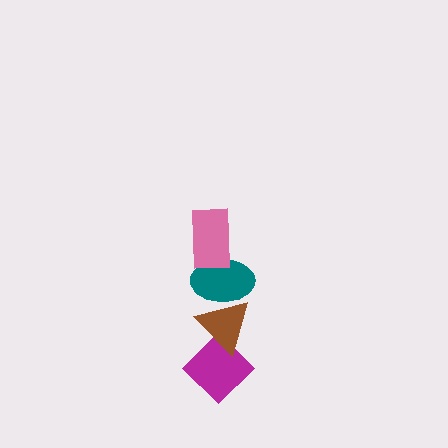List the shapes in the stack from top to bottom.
From top to bottom: the pink rectangle, the teal ellipse, the brown triangle, the magenta diamond.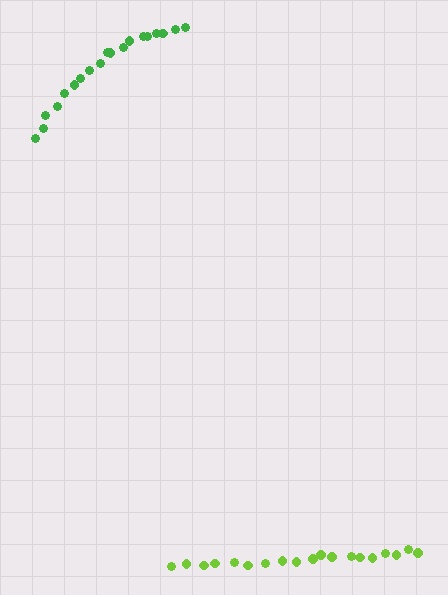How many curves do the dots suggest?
There are 2 distinct paths.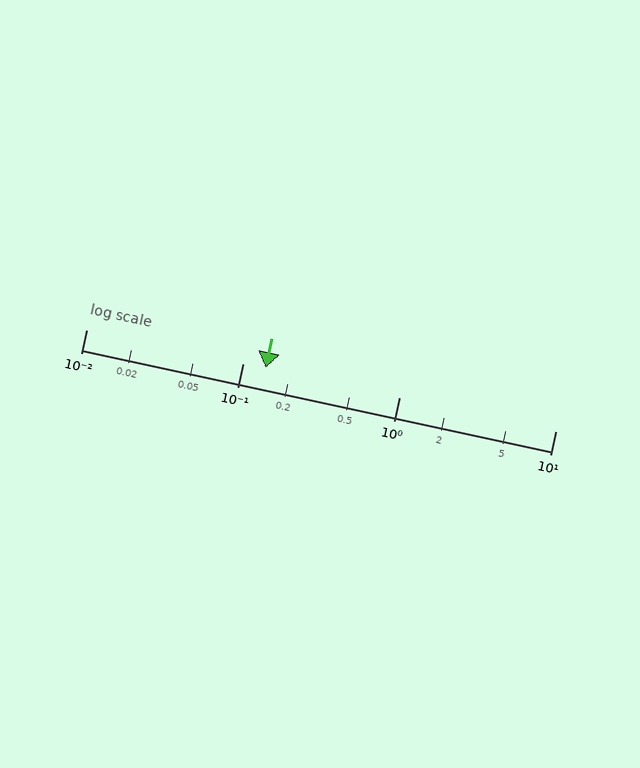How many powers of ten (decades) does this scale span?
The scale spans 3 decades, from 0.01 to 10.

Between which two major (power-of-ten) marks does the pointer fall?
The pointer is between 0.1 and 1.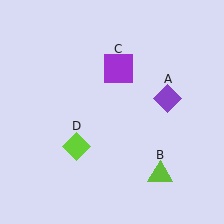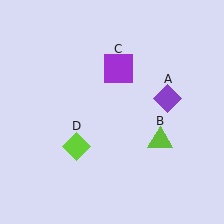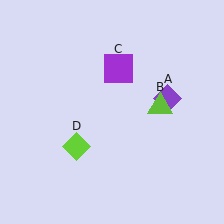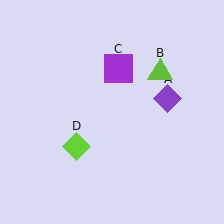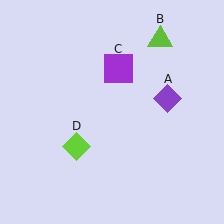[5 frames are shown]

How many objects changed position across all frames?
1 object changed position: lime triangle (object B).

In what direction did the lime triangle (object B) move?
The lime triangle (object B) moved up.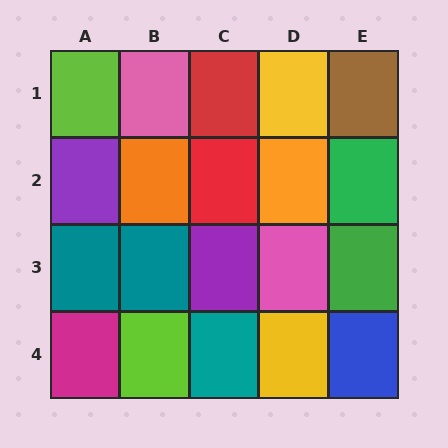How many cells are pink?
2 cells are pink.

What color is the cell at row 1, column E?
Brown.